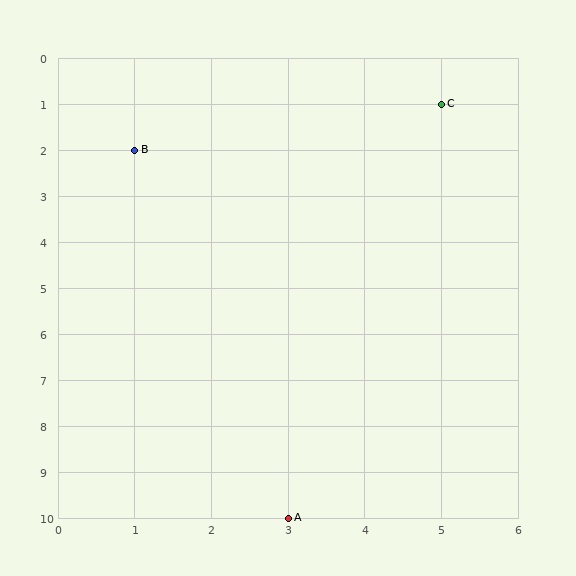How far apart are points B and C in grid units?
Points B and C are 4 columns and 1 row apart (about 4.1 grid units diagonally).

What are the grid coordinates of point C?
Point C is at grid coordinates (5, 1).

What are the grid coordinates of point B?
Point B is at grid coordinates (1, 2).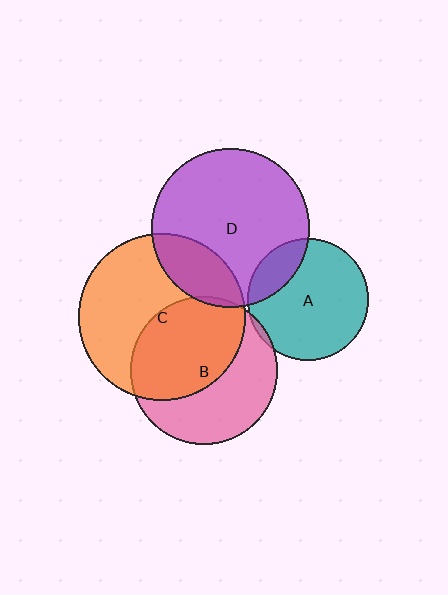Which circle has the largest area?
Circle C (orange).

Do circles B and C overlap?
Yes.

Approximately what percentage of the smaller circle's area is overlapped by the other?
Approximately 55%.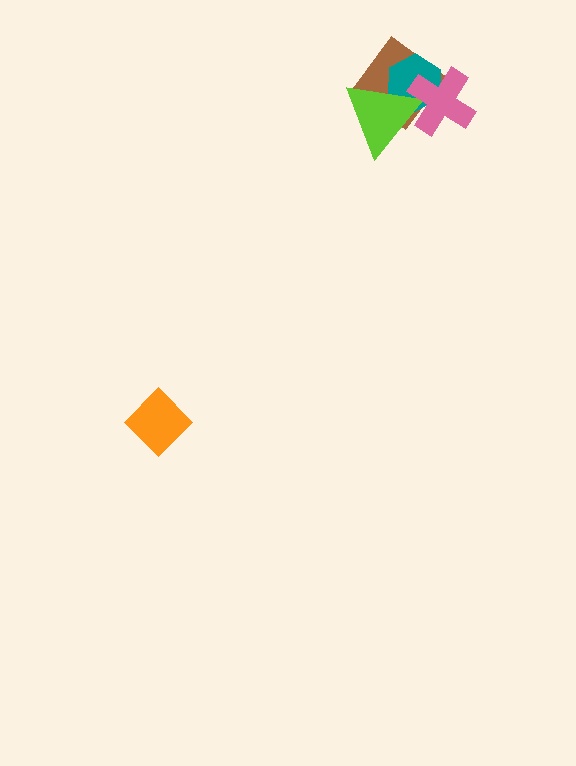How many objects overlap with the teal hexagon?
3 objects overlap with the teal hexagon.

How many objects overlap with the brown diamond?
3 objects overlap with the brown diamond.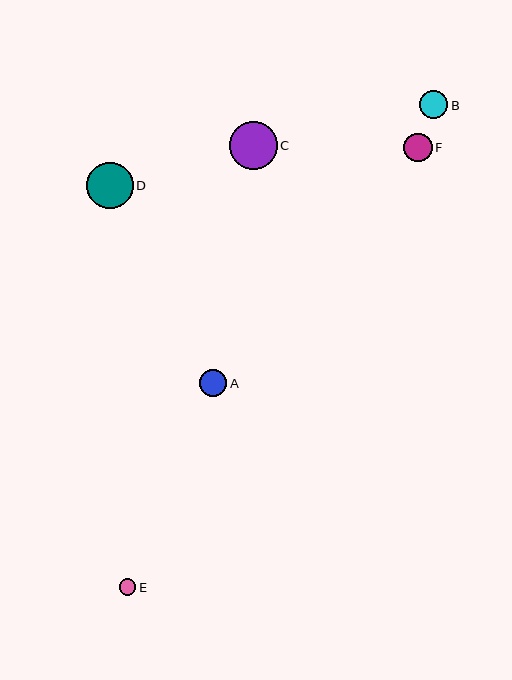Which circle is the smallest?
Circle E is the smallest with a size of approximately 17 pixels.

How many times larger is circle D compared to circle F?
Circle D is approximately 1.6 times the size of circle F.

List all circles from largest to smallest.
From largest to smallest: C, D, B, F, A, E.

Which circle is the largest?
Circle C is the largest with a size of approximately 48 pixels.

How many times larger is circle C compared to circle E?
Circle C is approximately 2.9 times the size of circle E.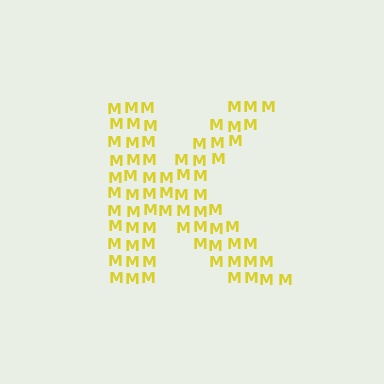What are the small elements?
The small elements are letter M's.